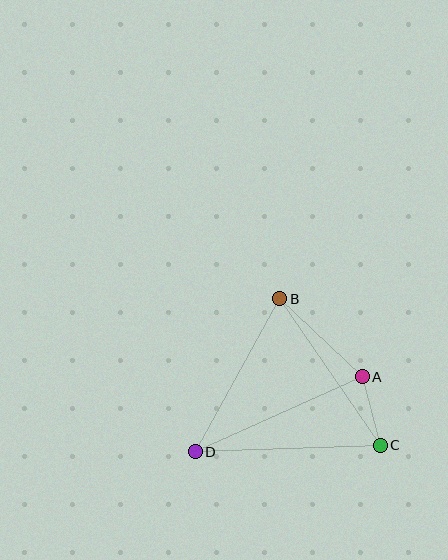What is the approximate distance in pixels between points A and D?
The distance between A and D is approximately 183 pixels.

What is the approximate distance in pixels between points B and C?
The distance between B and C is approximately 178 pixels.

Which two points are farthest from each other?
Points C and D are farthest from each other.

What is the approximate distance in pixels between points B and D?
The distance between B and D is approximately 175 pixels.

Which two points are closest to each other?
Points A and C are closest to each other.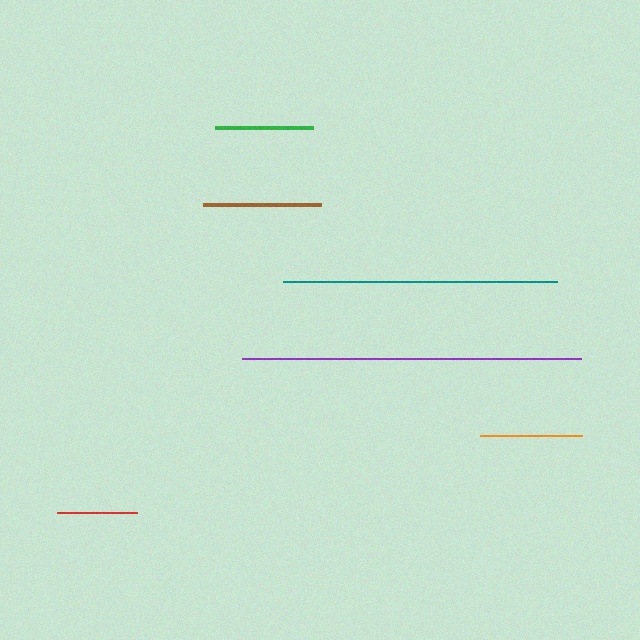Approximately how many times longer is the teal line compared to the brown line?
The teal line is approximately 2.3 times the length of the brown line.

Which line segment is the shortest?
The red line is the shortest at approximately 81 pixels.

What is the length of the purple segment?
The purple segment is approximately 339 pixels long.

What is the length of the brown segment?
The brown segment is approximately 118 pixels long.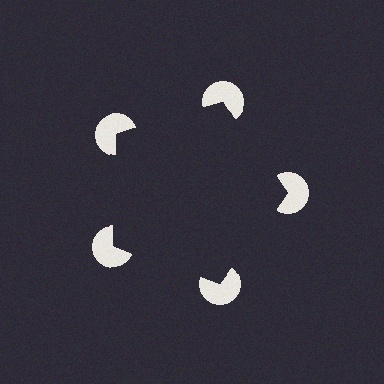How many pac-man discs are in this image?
There are 5 — one at each vertex of the illusory pentagon.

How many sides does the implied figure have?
5 sides.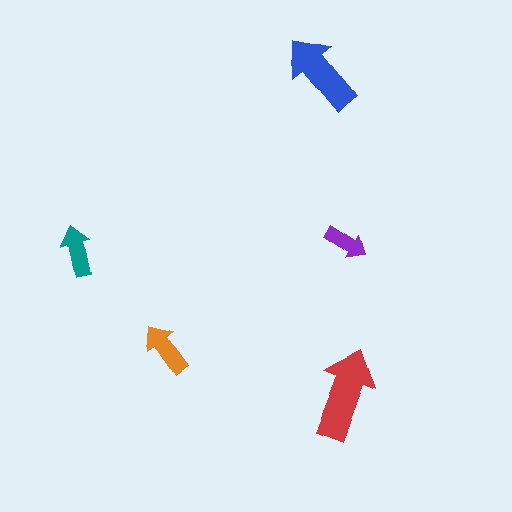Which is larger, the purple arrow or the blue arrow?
The blue one.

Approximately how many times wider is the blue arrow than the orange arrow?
About 1.5 times wider.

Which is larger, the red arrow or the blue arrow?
The red one.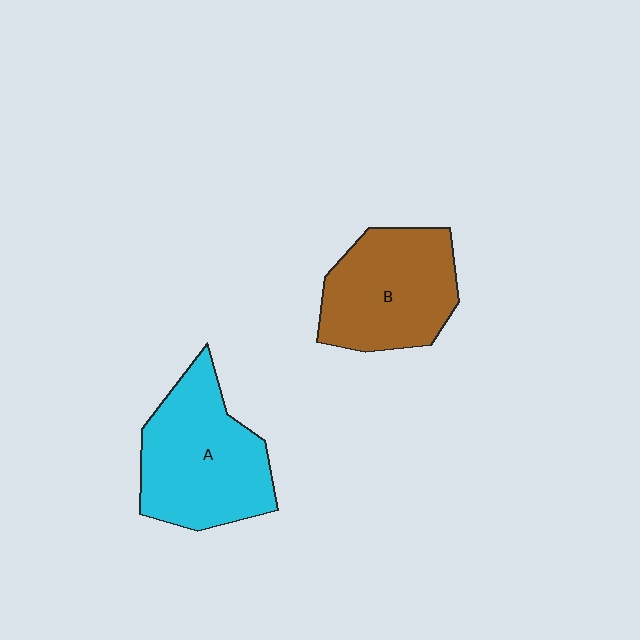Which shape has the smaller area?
Shape B (brown).